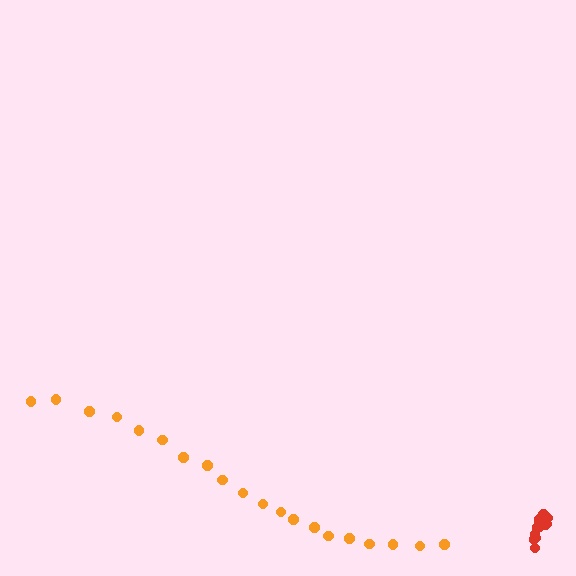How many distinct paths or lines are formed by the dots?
There are 2 distinct paths.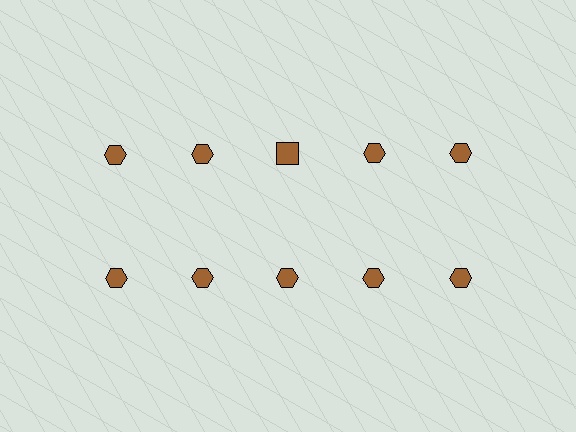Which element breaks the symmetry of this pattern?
The brown square in the top row, center column breaks the symmetry. All other shapes are brown hexagons.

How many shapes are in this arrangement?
There are 10 shapes arranged in a grid pattern.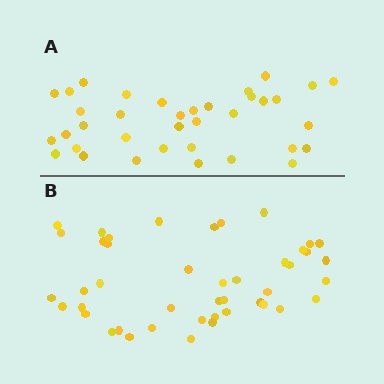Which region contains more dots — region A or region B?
Region B (the bottom region) has more dots.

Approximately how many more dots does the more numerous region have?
Region B has roughly 8 or so more dots than region A.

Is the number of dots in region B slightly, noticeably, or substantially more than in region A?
Region B has only slightly more — the two regions are fairly close. The ratio is roughly 1.2 to 1.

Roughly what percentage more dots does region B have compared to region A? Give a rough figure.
About 20% more.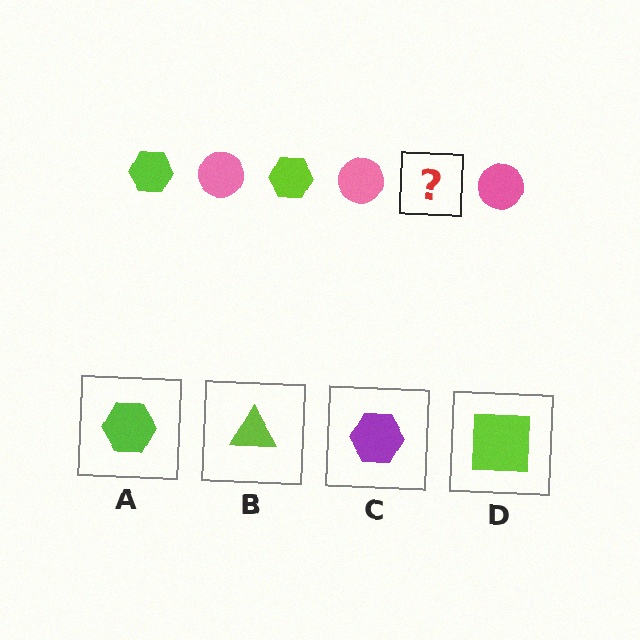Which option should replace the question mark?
Option A.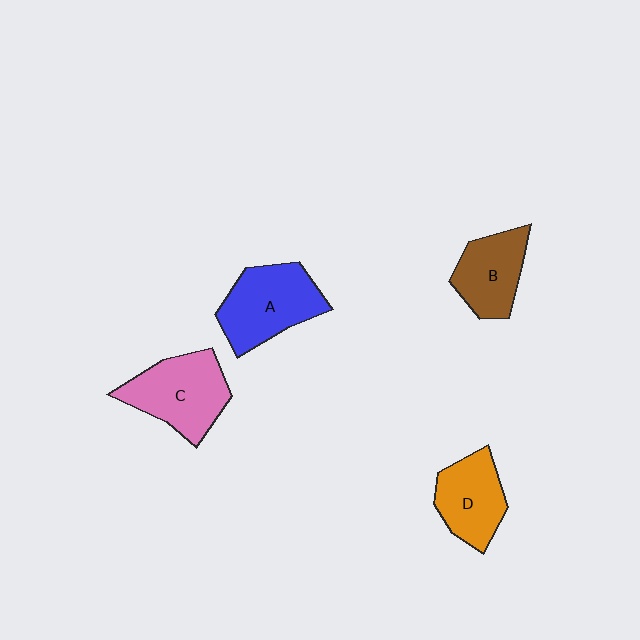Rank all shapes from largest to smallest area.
From largest to smallest: C (pink), A (blue), D (orange), B (brown).